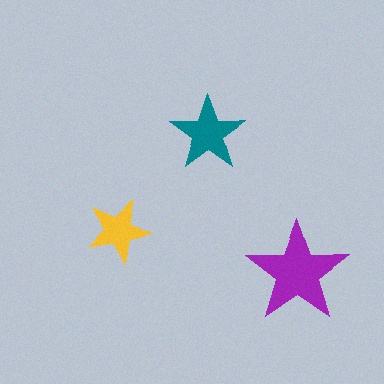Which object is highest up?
The teal star is topmost.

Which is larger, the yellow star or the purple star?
The purple one.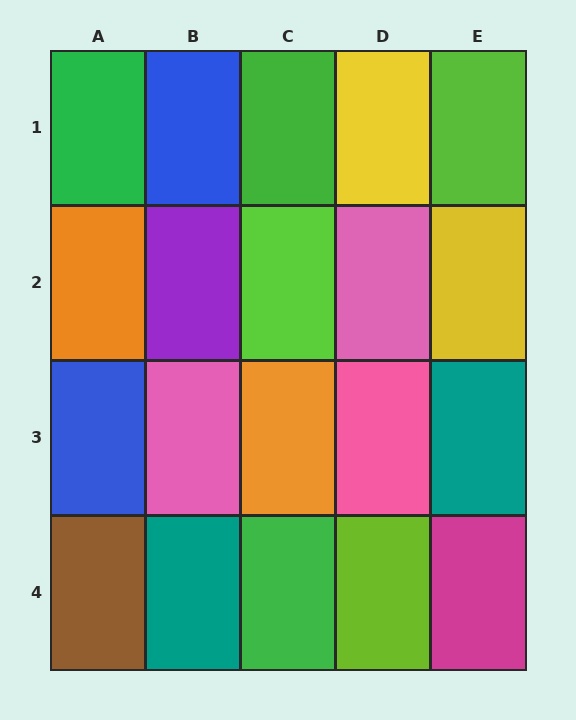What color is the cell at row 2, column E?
Yellow.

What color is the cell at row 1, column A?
Green.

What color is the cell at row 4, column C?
Green.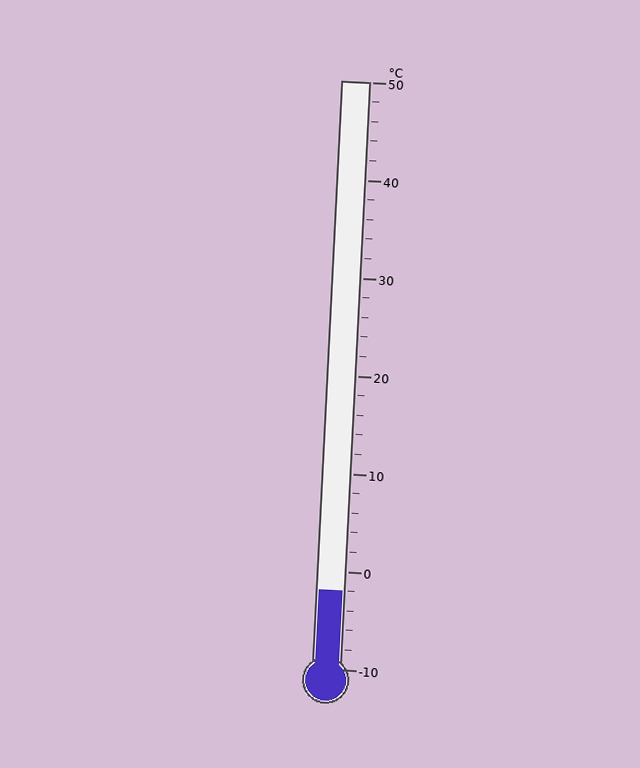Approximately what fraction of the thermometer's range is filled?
The thermometer is filled to approximately 15% of its range.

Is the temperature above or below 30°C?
The temperature is below 30°C.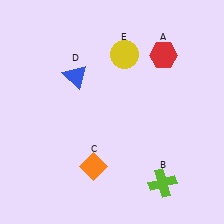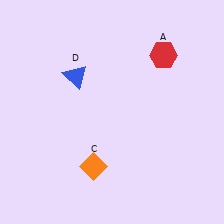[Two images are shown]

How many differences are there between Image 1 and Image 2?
There are 2 differences between the two images.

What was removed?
The lime cross (B), the yellow circle (E) were removed in Image 2.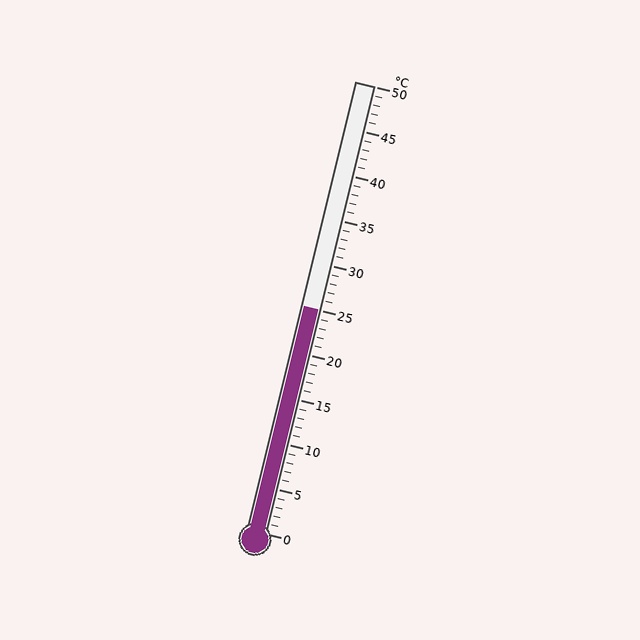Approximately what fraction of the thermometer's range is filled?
The thermometer is filled to approximately 50% of its range.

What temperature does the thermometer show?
The thermometer shows approximately 25°C.